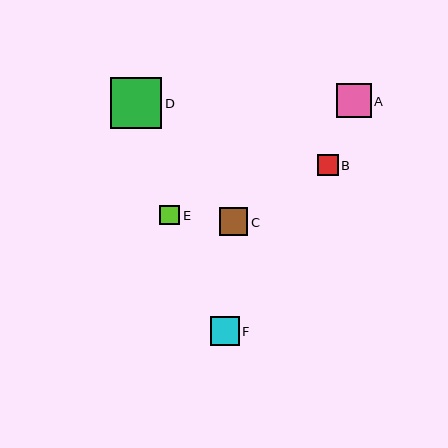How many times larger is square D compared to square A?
Square D is approximately 1.5 times the size of square A.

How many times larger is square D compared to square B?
Square D is approximately 2.4 times the size of square B.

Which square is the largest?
Square D is the largest with a size of approximately 51 pixels.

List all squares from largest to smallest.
From largest to smallest: D, A, F, C, B, E.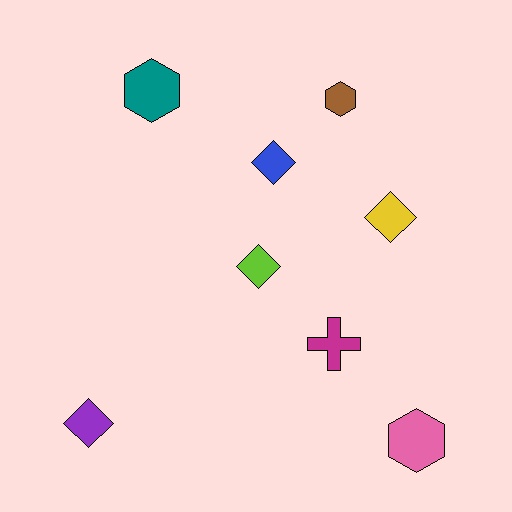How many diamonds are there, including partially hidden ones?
There are 4 diamonds.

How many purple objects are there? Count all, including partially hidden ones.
There is 1 purple object.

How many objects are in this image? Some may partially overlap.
There are 8 objects.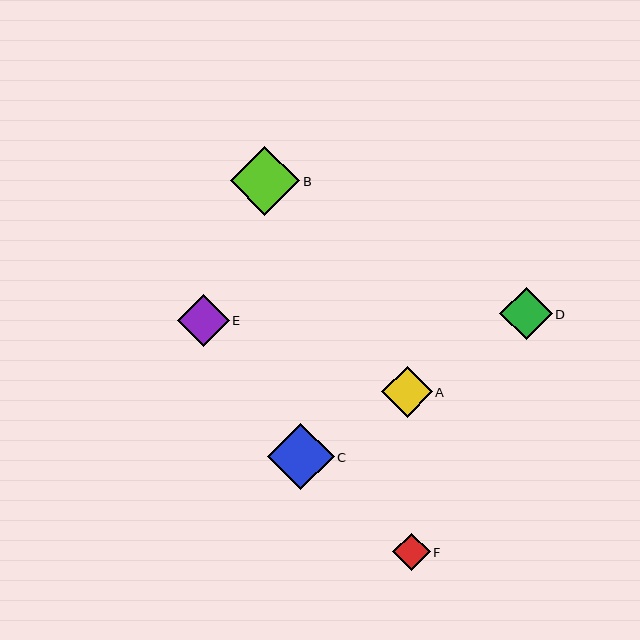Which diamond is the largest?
Diamond B is the largest with a size of approximately 69 pixels.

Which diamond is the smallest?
Diamond F is the smallest with a size of approximately 38 pixels.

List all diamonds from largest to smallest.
From largest to smallest: B, C, D, E, A, F.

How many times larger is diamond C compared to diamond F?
Diamond C is approximately 1.8 times the size of diamond F.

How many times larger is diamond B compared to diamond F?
Diamond B is approximately 1.8 times the size of diamond F.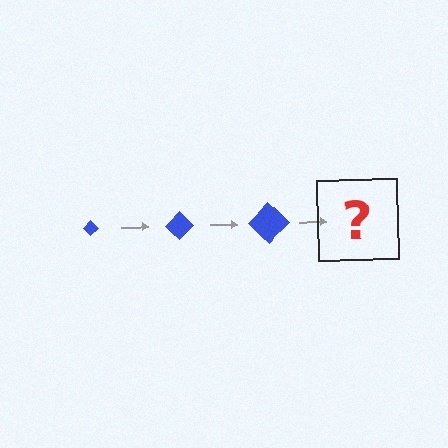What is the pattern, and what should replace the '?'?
The pattern is that the diamond gets progressively larger each step. The '?' should be a blue diamond, larger than the previous one.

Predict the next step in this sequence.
The next step is a blue diamond, larger than the previous one.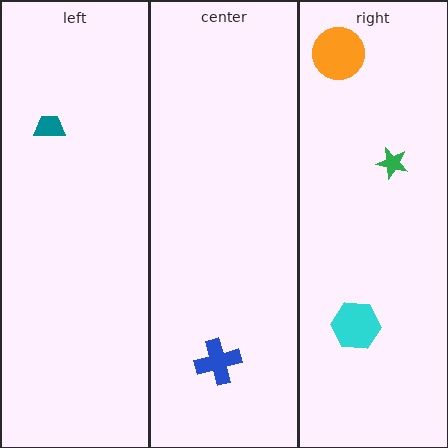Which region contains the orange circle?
The right region.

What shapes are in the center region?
The blue cross.